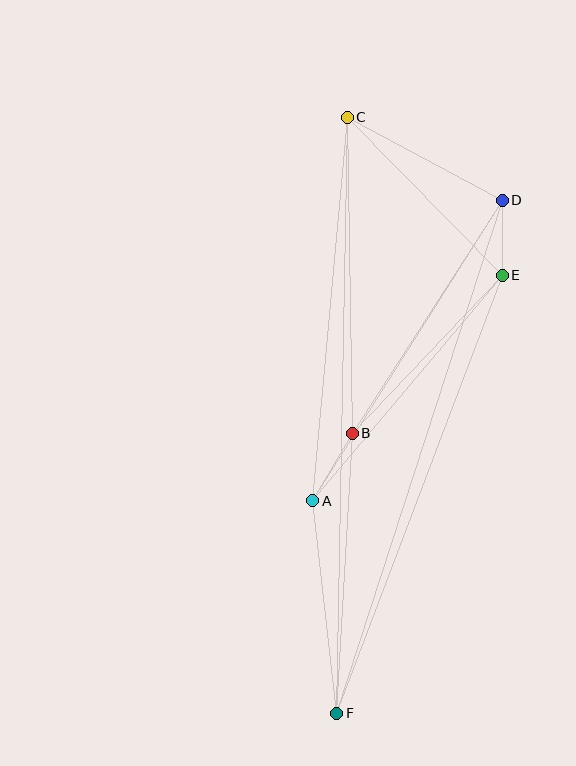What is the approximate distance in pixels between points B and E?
The distance between B and E is approximately 218 pixels.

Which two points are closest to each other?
Points D and E are closest to each other.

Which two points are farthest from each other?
Points C and F are farthest from each other.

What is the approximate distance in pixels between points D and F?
The distance between D and F is approximately 539 pixels.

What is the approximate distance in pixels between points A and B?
The distance between A and B is approximately 78 pixels.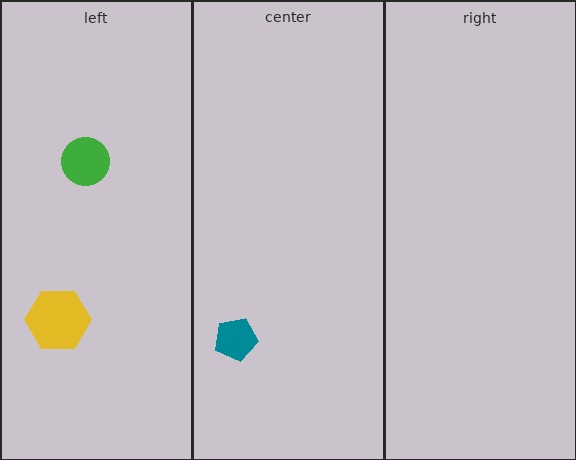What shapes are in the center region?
The teal pentagon.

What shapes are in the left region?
The yellow hexagon, the green circle.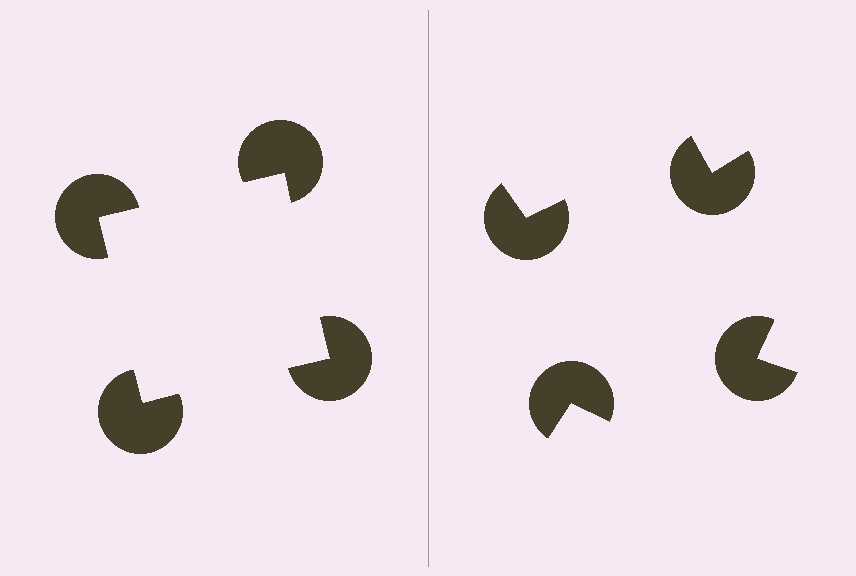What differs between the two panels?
The pac-man discs are positioned identically on both sides; only the wedge orientations differ. On the left they align to a square; on the right they are misaligned.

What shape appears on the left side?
An illusory square.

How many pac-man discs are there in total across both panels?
8 — 4 on each side.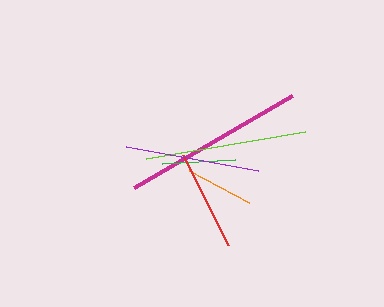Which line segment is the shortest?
The orange line is the shortest at approximately 68 pixels.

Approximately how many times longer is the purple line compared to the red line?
The purple line is approximately 1.3 times the length of the red line.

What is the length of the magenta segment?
The magenta segment is approximately 182 pixels long.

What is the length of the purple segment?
The purple segment is approximately 134 pixels long.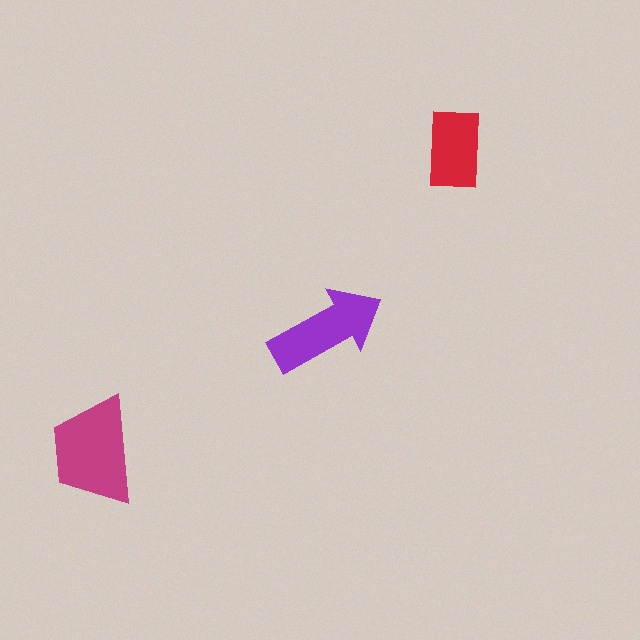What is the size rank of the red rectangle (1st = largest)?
3rd.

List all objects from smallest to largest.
The red rectangle, the purple arrow, the magenta trapezoid.